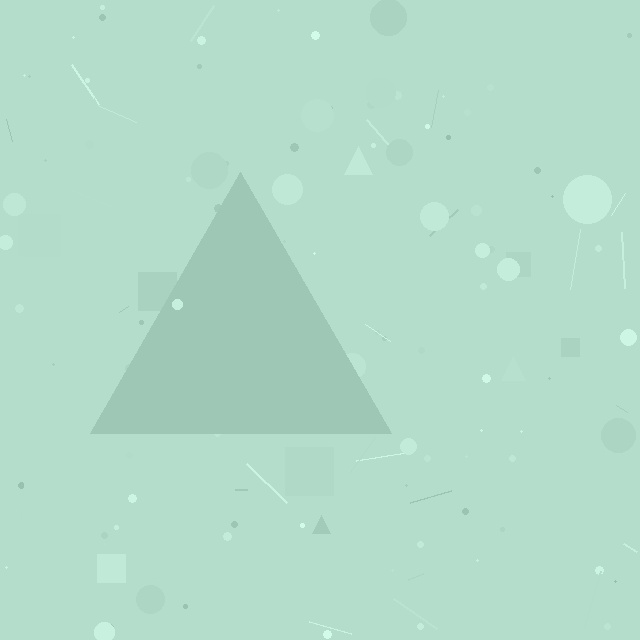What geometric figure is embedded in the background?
A triangle is embedded in the background.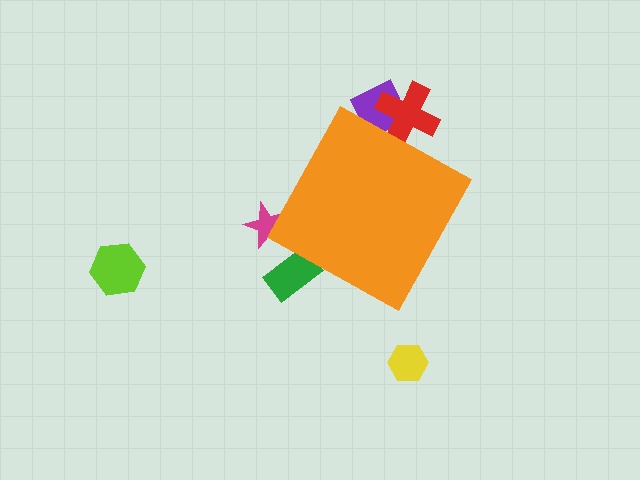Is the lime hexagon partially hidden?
No, the lime hexagon is fully visible.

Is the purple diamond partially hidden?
Yes, the purple diamond is partially hidden behind the orange diamond.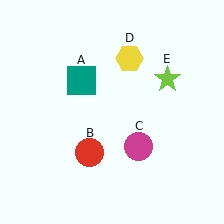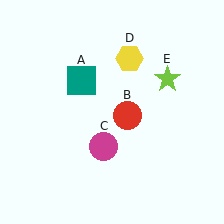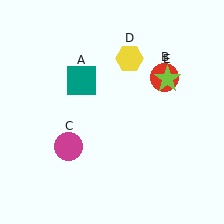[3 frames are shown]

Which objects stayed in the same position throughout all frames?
Teal square (object A) and yellow hexagon (object D) and lime star (object E) remained stationary.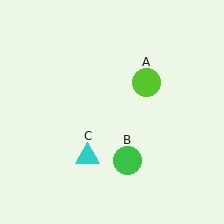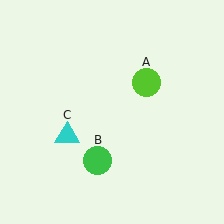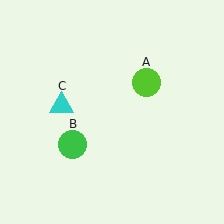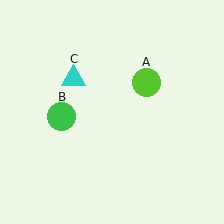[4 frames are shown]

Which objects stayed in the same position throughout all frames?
Lime circle (object A) remained stationary.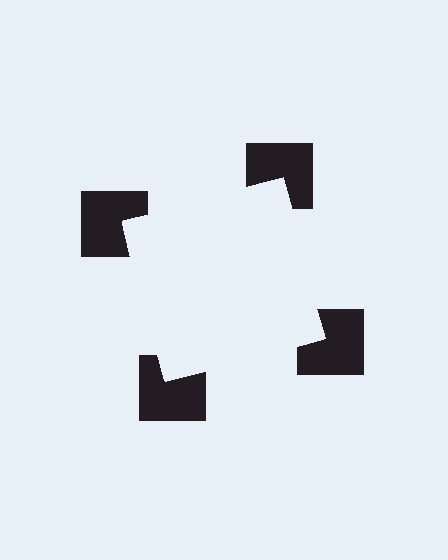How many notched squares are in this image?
There are 4 — one at each vertex of the illusory square.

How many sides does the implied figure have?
4 sides.